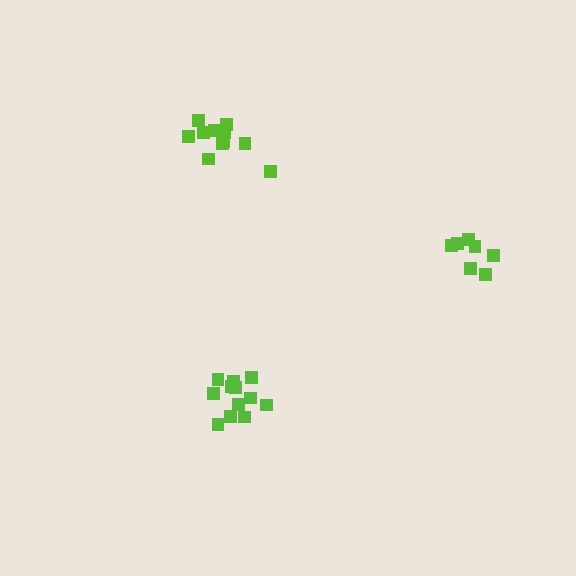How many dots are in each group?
Group 1: 11 dots, Group 2: 12 dots, Group 3: 7 dots (30 total).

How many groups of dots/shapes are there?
There are 3 groups.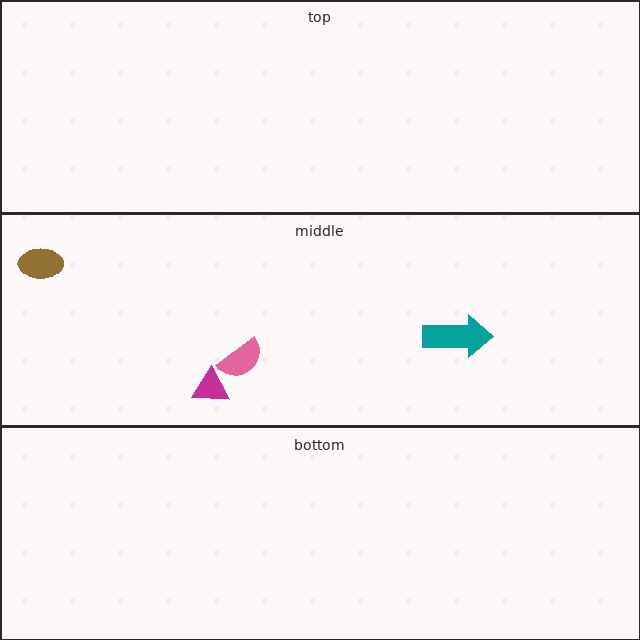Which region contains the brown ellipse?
The middle region.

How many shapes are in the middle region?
4.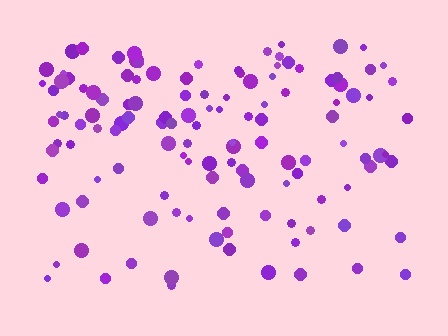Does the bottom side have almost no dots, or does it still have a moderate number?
Still a moderate number, just noticeably fewer than the top.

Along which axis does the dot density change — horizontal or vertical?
Vertical.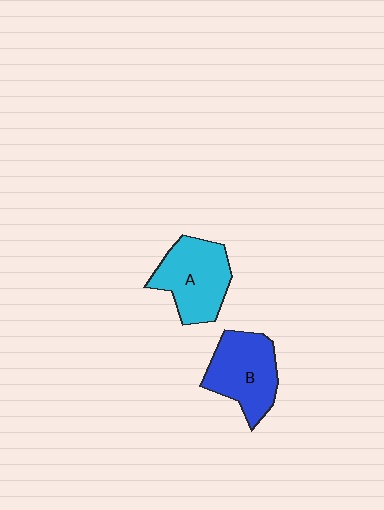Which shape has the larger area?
Shape A (cyan).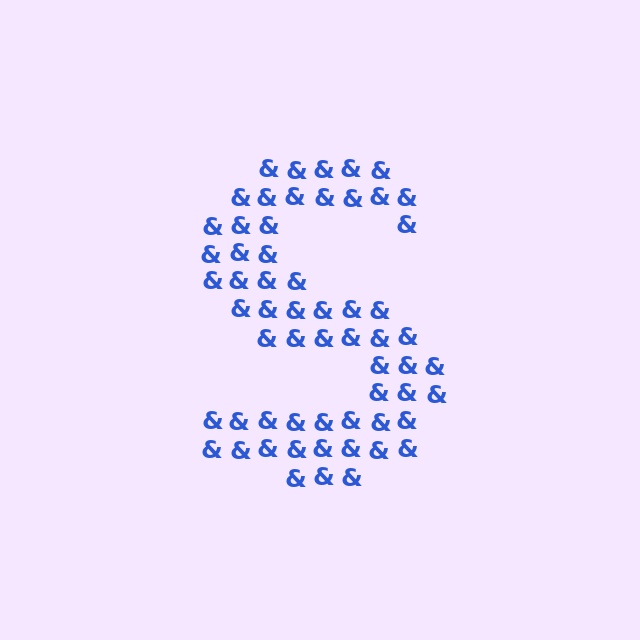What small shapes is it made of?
It is made of small ampersands.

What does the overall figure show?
The overall figure shows the letter S.